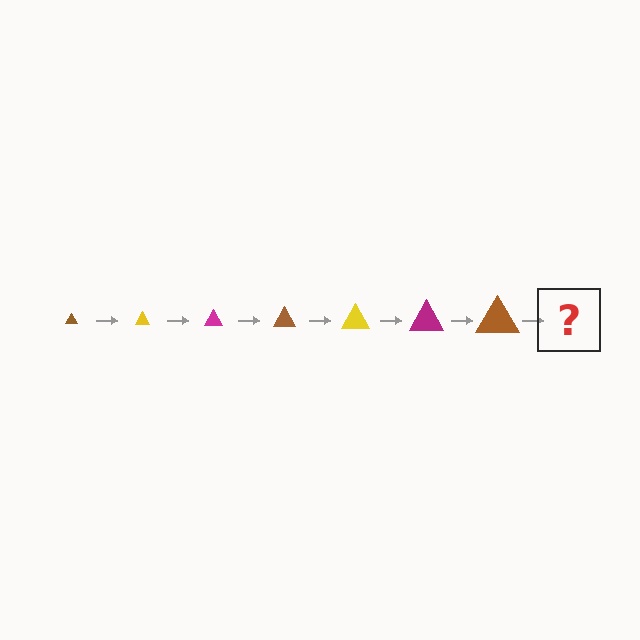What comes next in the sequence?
The next element should be a yellow triangle, larger than the previous one.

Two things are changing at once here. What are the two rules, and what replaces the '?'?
The two rules are that the triangle grows larger each step and the color cycles through brown, yellow, and magenta. The '?' should be a yellow triangle, larger than the previous one.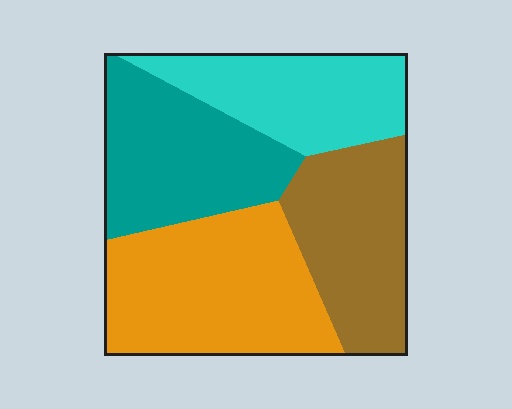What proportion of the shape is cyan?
Cyan covers around 20% of the shape.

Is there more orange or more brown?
Orange.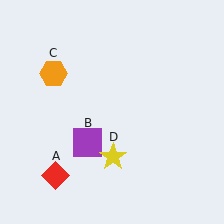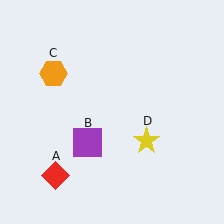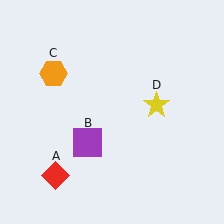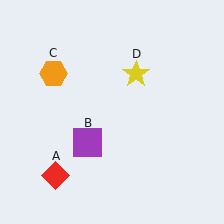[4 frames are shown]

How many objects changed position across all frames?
1 object changed position: yellow star (object D).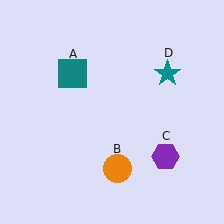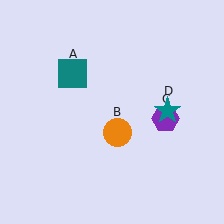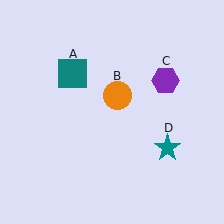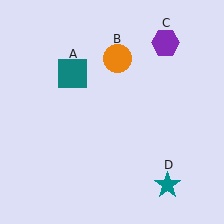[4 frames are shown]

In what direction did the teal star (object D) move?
The teal star (object D) moved down.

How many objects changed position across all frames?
3 objects changed position: orange circle (object B), purple hexagon (object C), teal star (object D).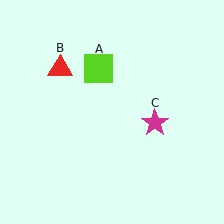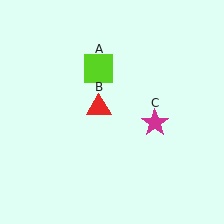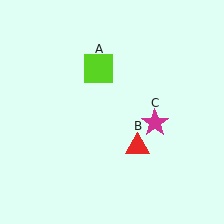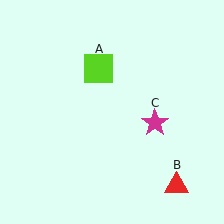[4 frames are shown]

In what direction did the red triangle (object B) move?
The red triangle (object B) moved down and to the right.